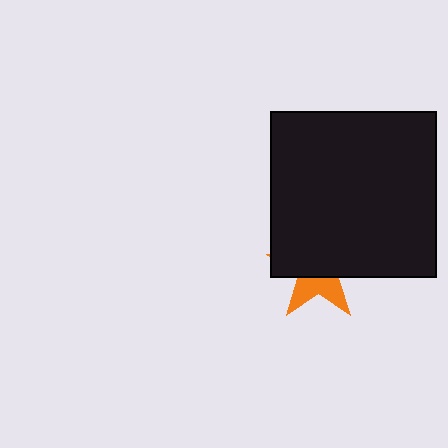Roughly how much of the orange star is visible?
A small part of it is visible (roughly 37%).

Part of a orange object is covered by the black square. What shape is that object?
It is a star.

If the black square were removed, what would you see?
You would see the complete orange star.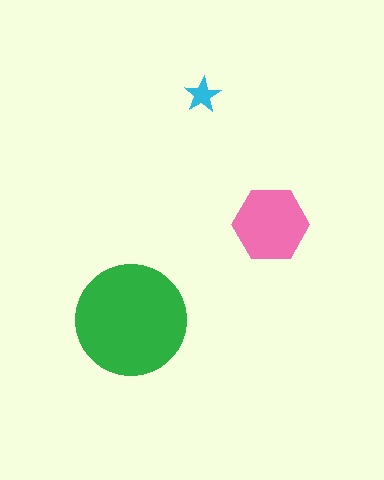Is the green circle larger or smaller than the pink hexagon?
Larger.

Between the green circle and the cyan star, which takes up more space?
The green circle.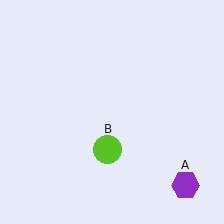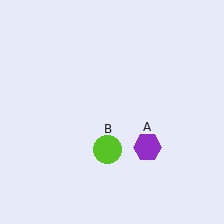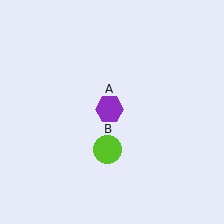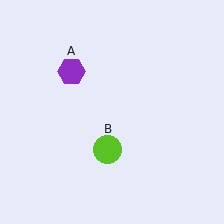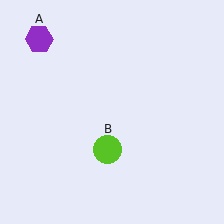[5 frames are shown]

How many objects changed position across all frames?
1 object changed position: purple hexagon (object A).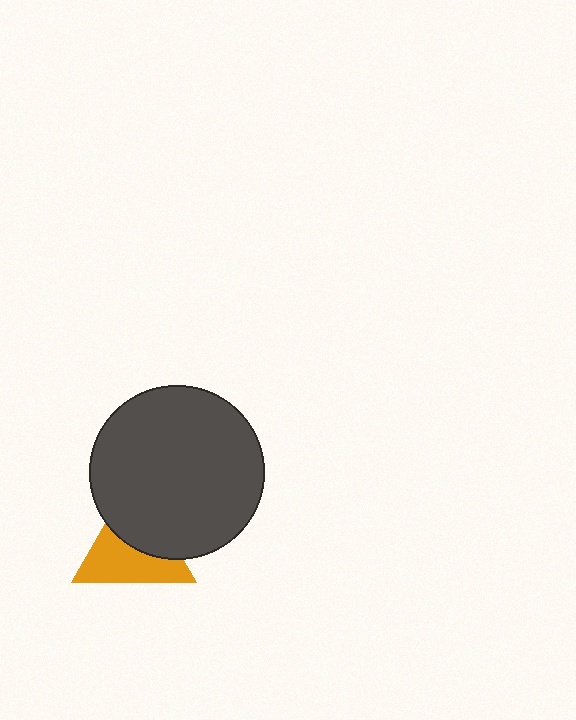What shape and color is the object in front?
The object in front is a dark gray circle.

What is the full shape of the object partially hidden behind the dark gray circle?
The partially hidden object is an orange triangle.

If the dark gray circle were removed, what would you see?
You would see the complete orange triangle.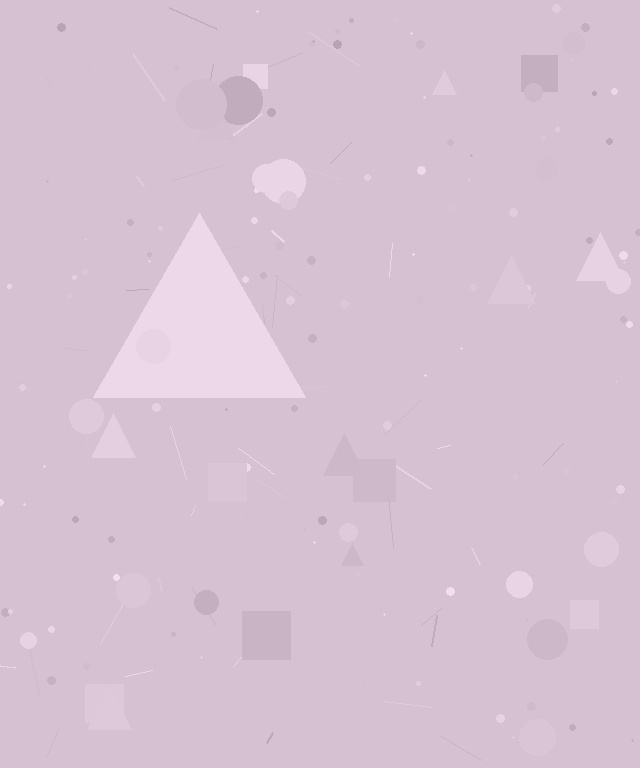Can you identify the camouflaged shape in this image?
The camouflaged shape is a triangle.